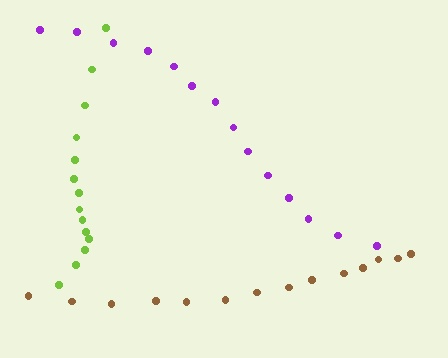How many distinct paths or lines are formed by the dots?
There are 3 distinct paths.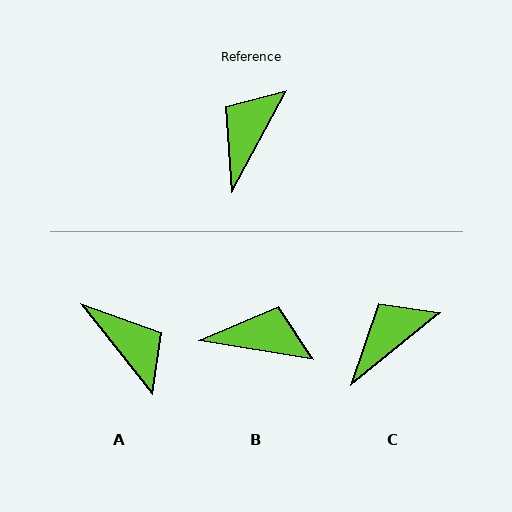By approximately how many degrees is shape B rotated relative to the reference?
Approximately 71 degrees clockwise.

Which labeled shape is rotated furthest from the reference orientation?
A, about 113 degrees away.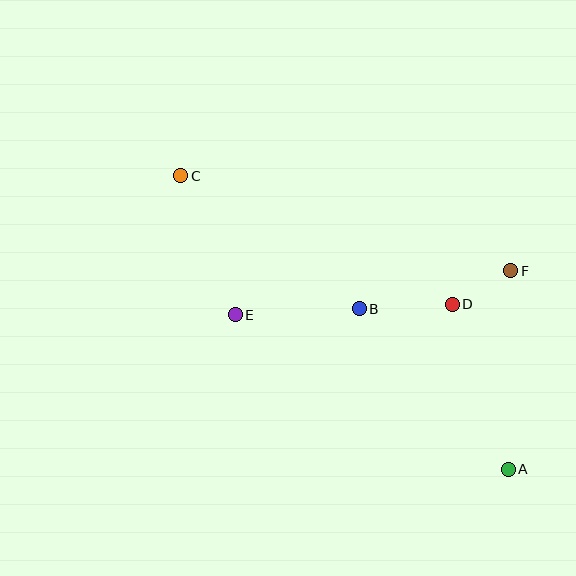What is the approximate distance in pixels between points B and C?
The distance between B and C is approximately 223 pixels.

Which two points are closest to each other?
Points D and F are closest to each other.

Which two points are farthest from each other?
Points A and C are farthest from each other.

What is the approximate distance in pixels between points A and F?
The distance between A and F is approximately 198 pixels.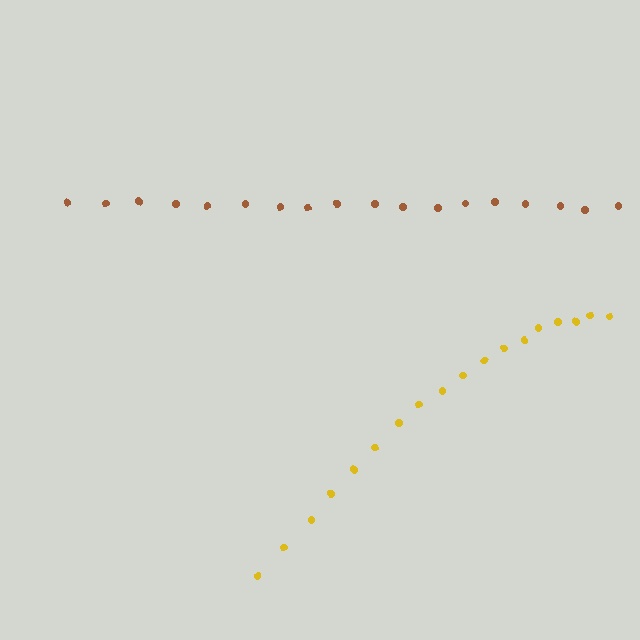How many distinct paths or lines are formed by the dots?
There are 2 distinct paths.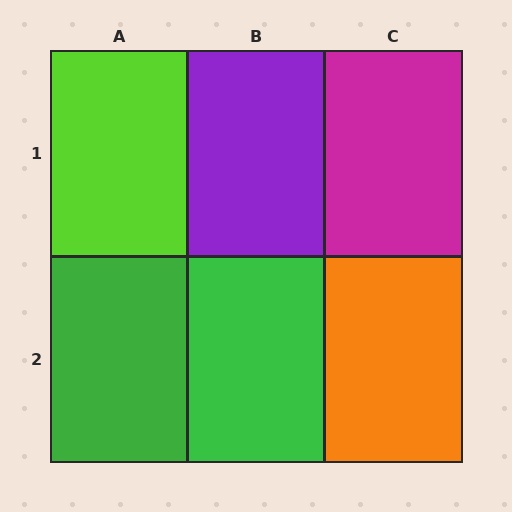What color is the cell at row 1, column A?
Lime.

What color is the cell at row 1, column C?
Magenta.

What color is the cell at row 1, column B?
Purple.